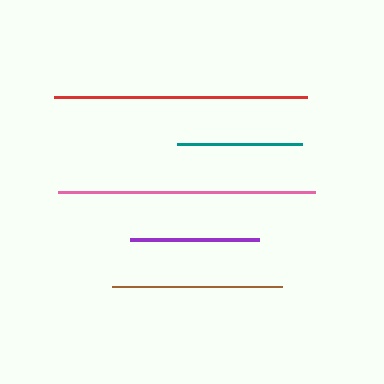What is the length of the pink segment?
The pink segment is approximately 257 pixels long.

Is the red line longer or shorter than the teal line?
The red line is longer than the teal line.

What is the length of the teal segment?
The teal segment is approximately 124 pixels long.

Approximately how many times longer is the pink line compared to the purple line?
The pink line is approximately 2.0 times the length of the purple line.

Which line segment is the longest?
The pink line is the longest at approximately 257 pixels.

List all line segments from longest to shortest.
From longest to shortest: pink, red, brown, purple, teal.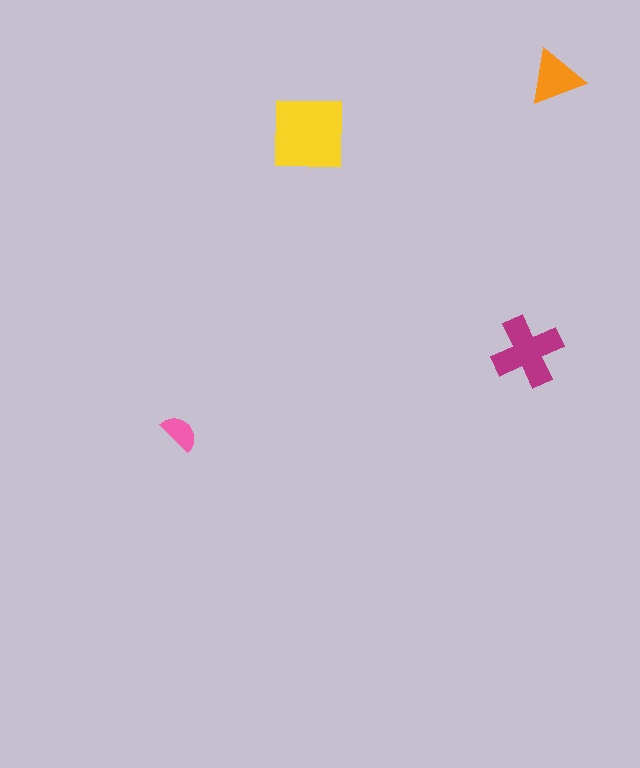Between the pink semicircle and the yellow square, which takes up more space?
The yellow square.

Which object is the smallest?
The pink semicircle.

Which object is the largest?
The yellow square.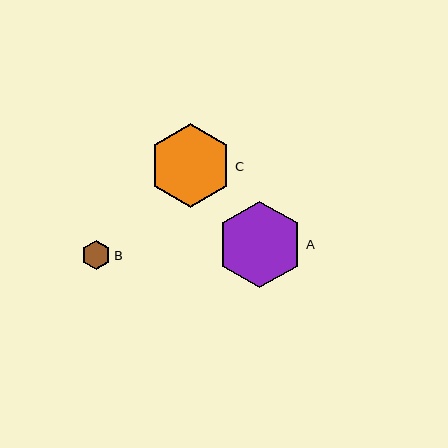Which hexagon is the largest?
Hexagon A is the largest with a size of approximately 87 pixels.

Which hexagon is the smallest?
Hexagon B is the smallest with a size of approximately 29 pixels.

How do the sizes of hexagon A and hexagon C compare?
Hexagon A and hexagon C are approximately the same size.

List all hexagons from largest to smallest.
From largest to smallest: A, C, B.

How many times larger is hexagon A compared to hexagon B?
Hexagon A is approximately 3.0 times the size of hexagon B.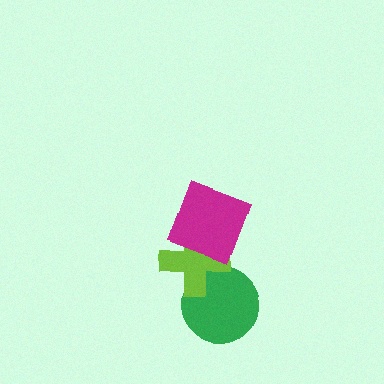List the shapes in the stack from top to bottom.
From top to bottom: the magenta square, the lime cross, the green circle.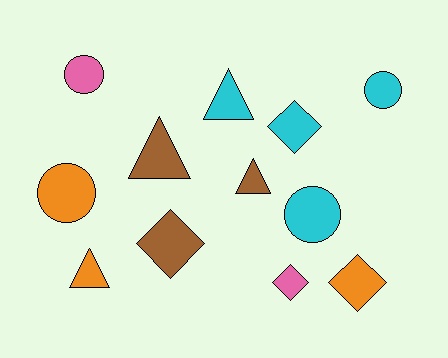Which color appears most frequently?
Cyan, with 4 objects.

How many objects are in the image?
There are 12 objects.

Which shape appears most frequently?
Diamond, with 4 objects.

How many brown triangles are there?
There are 2 brown triangles.